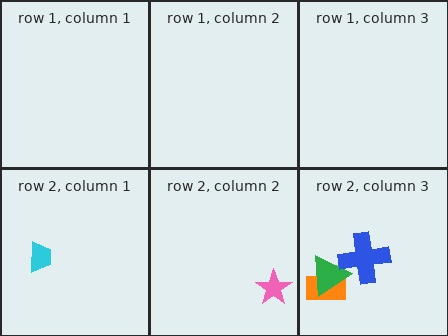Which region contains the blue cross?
The row 2, column 3 region.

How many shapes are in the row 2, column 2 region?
1.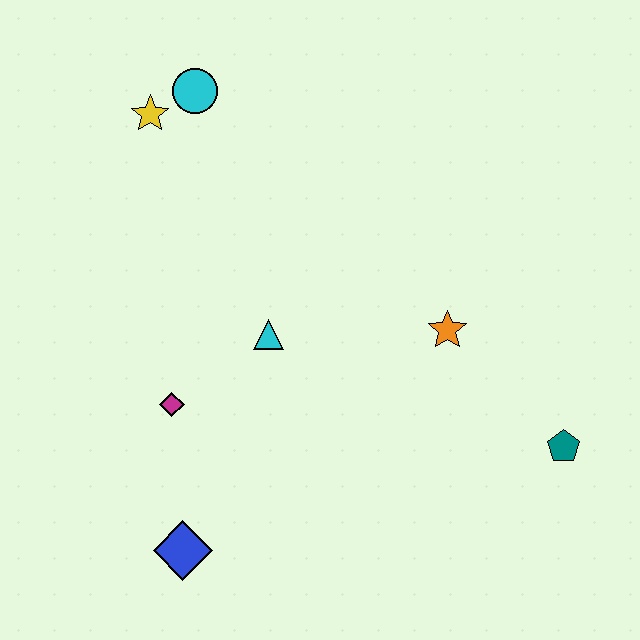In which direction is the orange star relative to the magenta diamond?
The orange star is to the right of the magenta diamond.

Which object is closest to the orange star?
The teal pentagon is closest to the orange star.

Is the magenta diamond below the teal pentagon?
No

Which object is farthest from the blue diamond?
The cyan circle is farthest from the blue diamond.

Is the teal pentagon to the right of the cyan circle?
Yes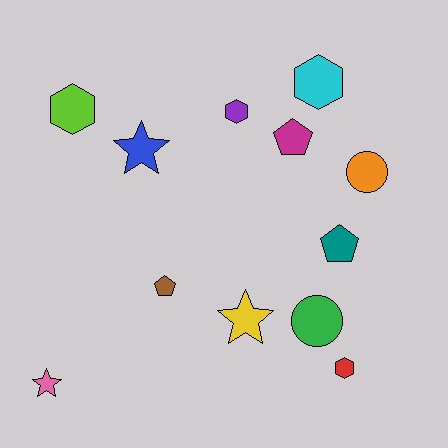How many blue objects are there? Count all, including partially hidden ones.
There is 1 blue object.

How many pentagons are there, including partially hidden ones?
There are 3 pentagons.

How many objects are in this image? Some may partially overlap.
There are 12 objects.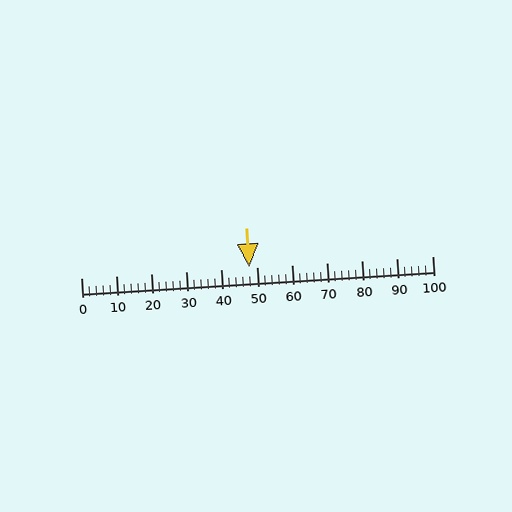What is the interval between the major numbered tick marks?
The major tick marks are spaced 10 units apart.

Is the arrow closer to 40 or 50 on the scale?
The arrow is closer to 50.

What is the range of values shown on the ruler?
The ruler shows values from 0 to 100.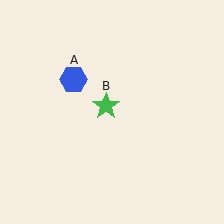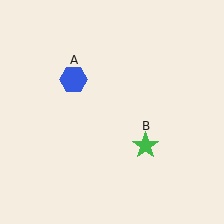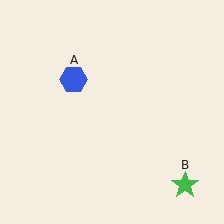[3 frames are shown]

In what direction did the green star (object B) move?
The green star (object B) moved down and to the right.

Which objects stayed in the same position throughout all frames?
Blue hexagon (object A) remained stationary.